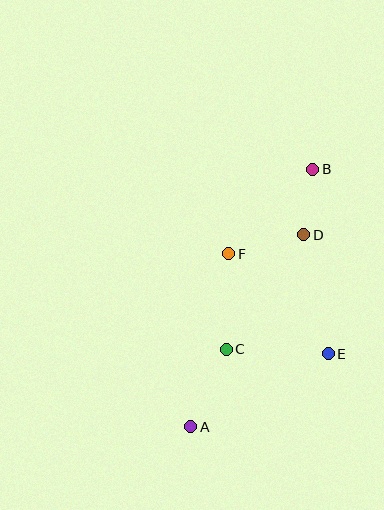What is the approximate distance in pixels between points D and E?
The distance between D and E is approximately 122 pixels.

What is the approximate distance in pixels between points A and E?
The distance between A and E is approximately 156 pixels.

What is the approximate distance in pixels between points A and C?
The distance between A and C is approximately 85 pixels.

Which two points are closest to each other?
Points B and D are closest to each other.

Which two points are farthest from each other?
Points A and B are farthest from each other.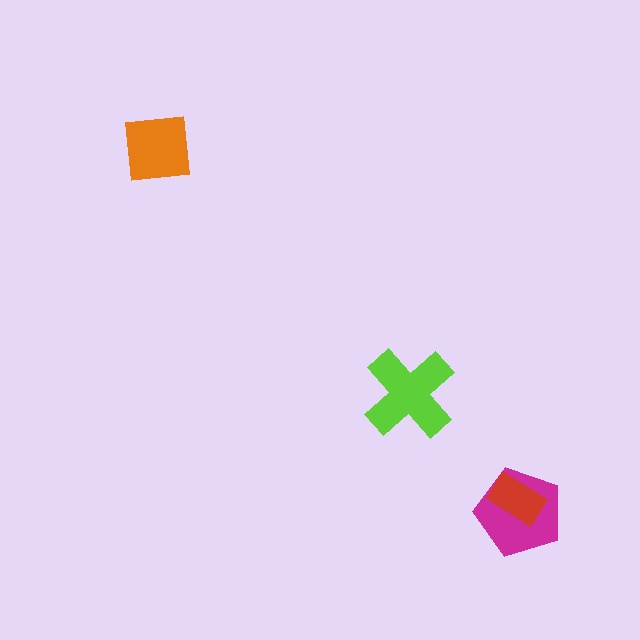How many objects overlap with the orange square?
0 objects overlap with the orange square.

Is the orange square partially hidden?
No, no other shape covers it.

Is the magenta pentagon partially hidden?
Yes, it is partially covered by another shape.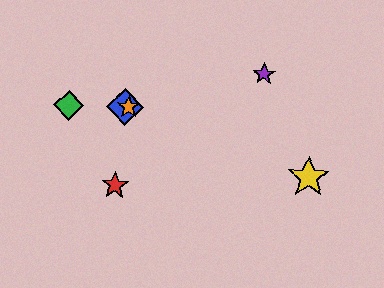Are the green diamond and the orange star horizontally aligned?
Yes, both are at y≈105.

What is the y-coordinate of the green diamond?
The green diamond is at y≈105.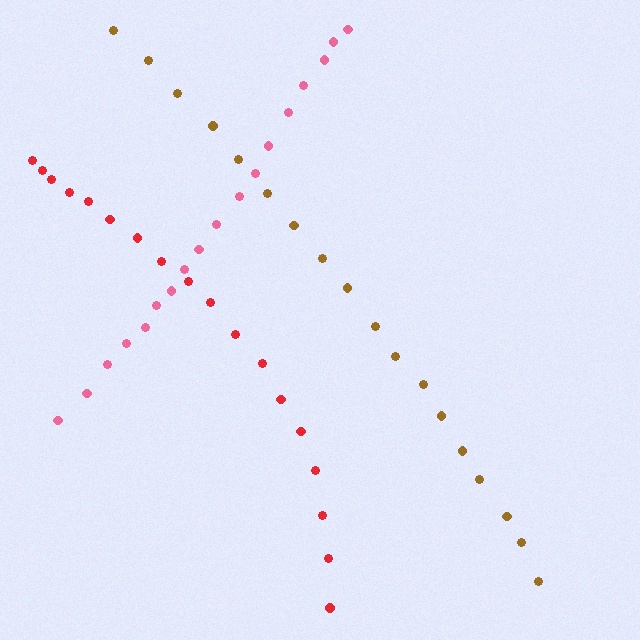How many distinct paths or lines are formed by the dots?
There are 3 distinct paths.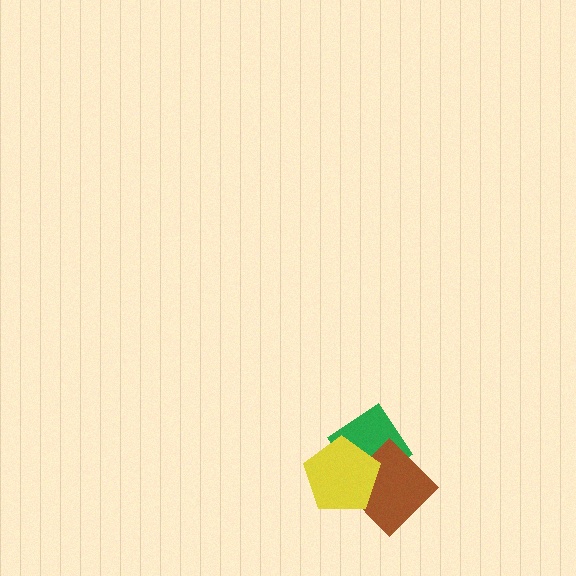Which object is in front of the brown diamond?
The yellow pentagon is in front of the brown diamond.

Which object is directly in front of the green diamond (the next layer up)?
The brown diamond is directly in front of the green diamond.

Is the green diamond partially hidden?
Yes, it is partially covered by another shape.